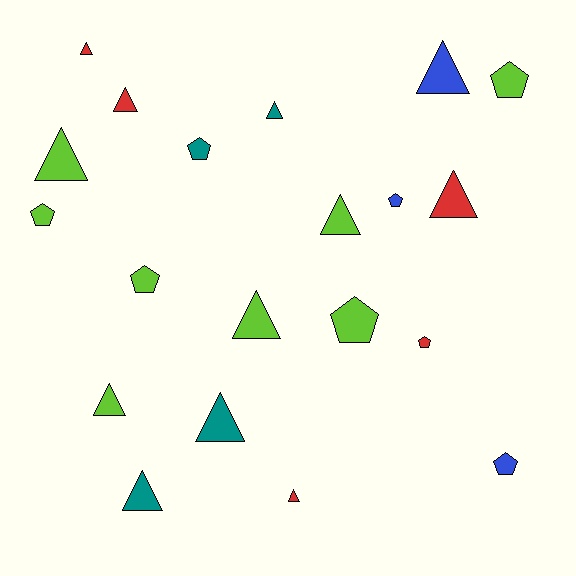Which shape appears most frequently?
Triangle, with 12 objects.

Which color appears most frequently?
Lime, with 8 objects.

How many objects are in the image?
There are 20 objects.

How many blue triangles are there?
There is 1 blue triangle.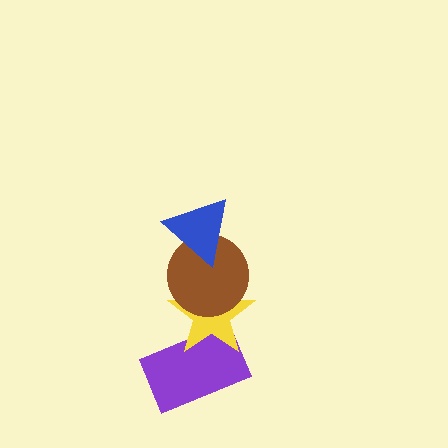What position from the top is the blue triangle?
The blue triangle is 1st from the top.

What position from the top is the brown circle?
The brown circle is 2nd from the top.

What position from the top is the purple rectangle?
The purple rectangle is 4th from the top.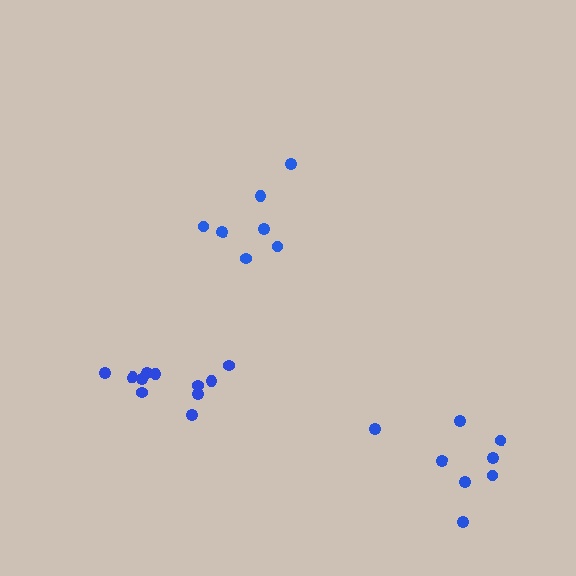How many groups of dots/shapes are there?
There are 3 groups.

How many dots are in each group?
Group 1: 8 dots, Group 2: 11 dots, Group 3: 7 dots (26 total).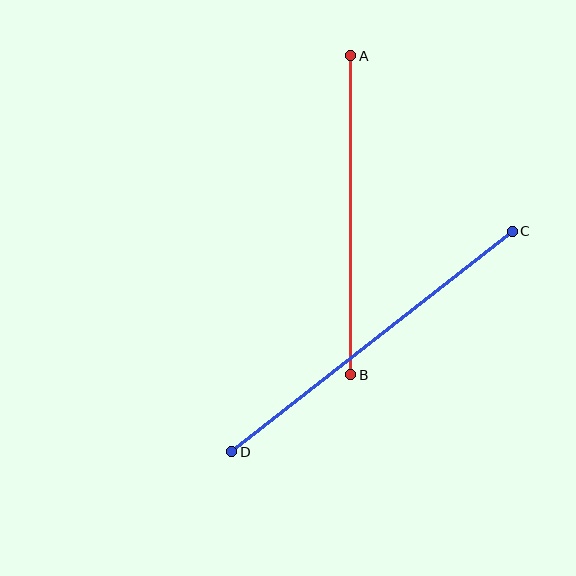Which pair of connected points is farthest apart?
Points C and D are farthest apart.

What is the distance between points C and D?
The distance is approximately 357 pixels.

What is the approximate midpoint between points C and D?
The midpoint is at approximately (372, 341) pixels.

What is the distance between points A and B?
The distance is approximately 319 pixels.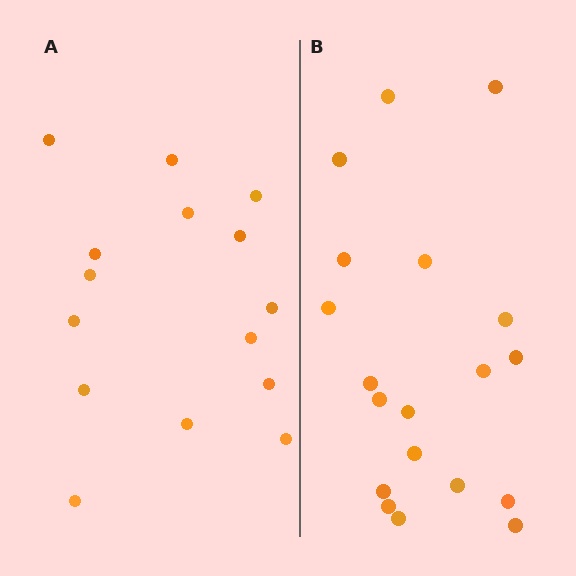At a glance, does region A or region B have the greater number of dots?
Region B (the right region) has more dots.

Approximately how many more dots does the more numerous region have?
Region B has about 4 more dots than region A.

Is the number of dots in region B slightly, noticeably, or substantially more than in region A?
Region B has noticeably more, but not dramatically so. The ratio is roughly 1.3 to 1.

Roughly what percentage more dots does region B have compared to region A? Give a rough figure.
About 25% more.